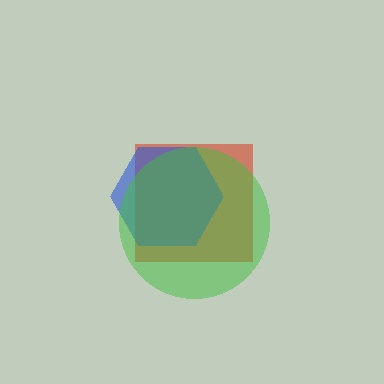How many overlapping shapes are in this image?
There are 3 overlapping shapes in the image.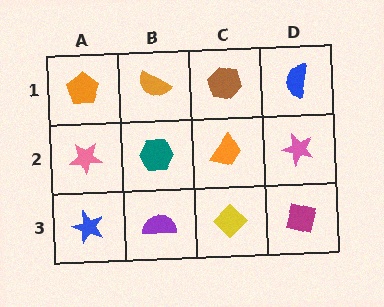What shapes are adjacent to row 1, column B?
A teal hexagon (row 2, column B), an orange pentagon (row 1, column A), a brown hexagon (row 1, column C).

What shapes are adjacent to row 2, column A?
An orange pentagon (row 1, column A), a blue star (row 3, column A), a teal hexagon (row 2, column B).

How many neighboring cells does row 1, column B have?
3.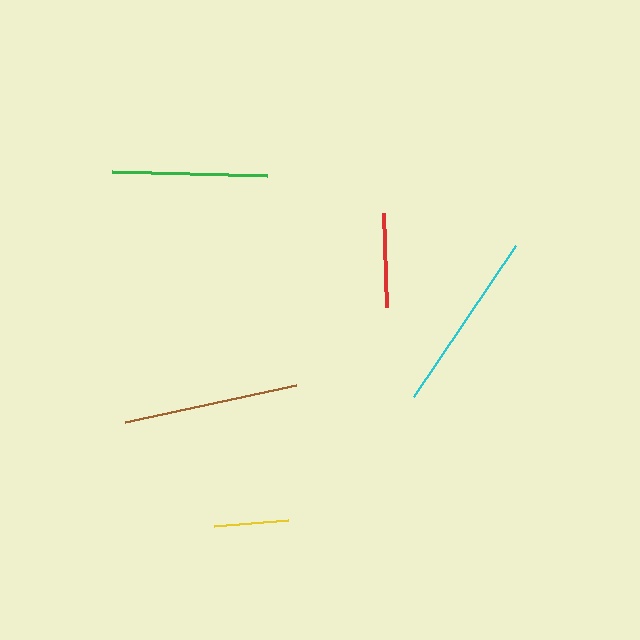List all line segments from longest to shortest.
From longest to shortest: cyan, brown, green, red, yellow.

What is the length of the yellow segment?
The yellow segment is approximately 75 pixels long.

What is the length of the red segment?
The red segment is approximately 94 pixels long.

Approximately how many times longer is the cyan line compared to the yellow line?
The cyan line is approximately 2.4 times the length of the yellow line.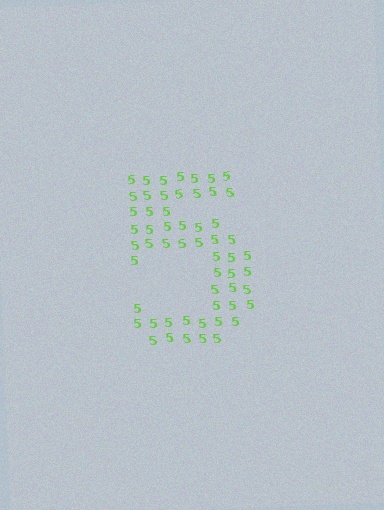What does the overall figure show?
The overall figure shows the digit 5.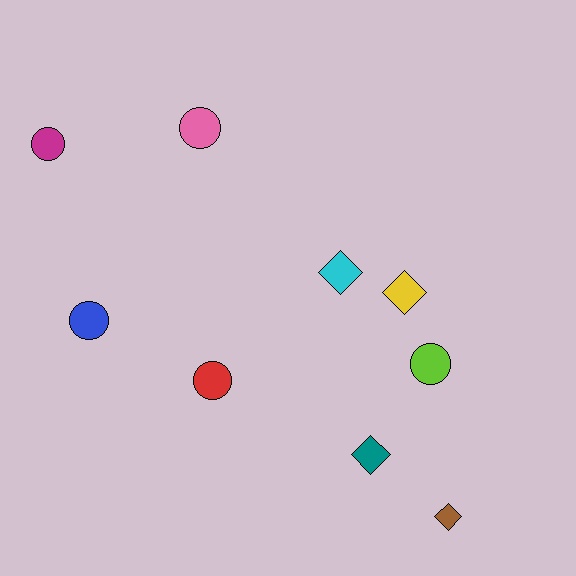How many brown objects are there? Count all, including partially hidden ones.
There is 1 brown object.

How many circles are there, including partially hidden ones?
There are 5 circles.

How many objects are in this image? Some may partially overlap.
There are 9 objects.